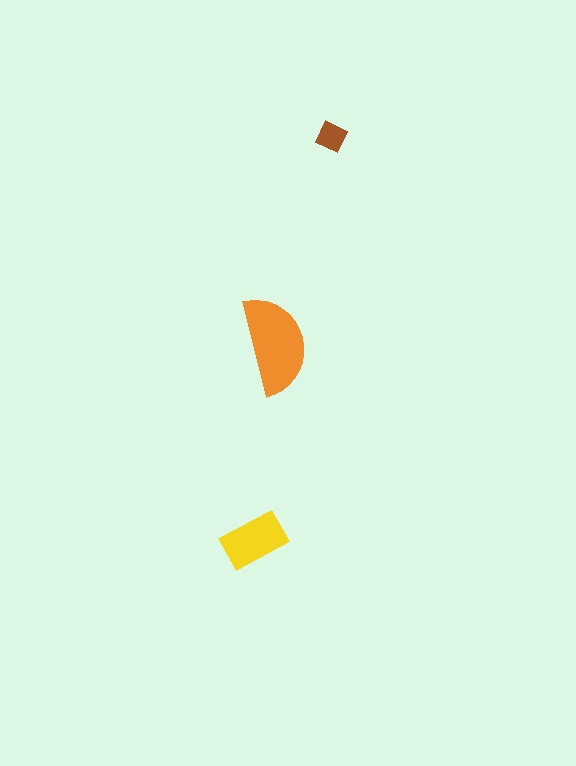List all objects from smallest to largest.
The brown diamond, the yellow rectangle, the orange semicircle.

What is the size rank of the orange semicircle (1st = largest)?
1st.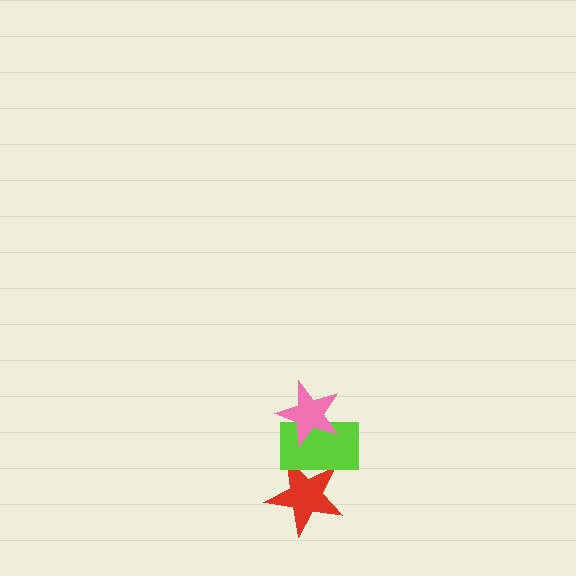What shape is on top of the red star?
The lime rectangle is on top of the red star.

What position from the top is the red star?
The red star is 3rd from the top.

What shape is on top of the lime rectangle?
The pink star is on top of the lime rectangle.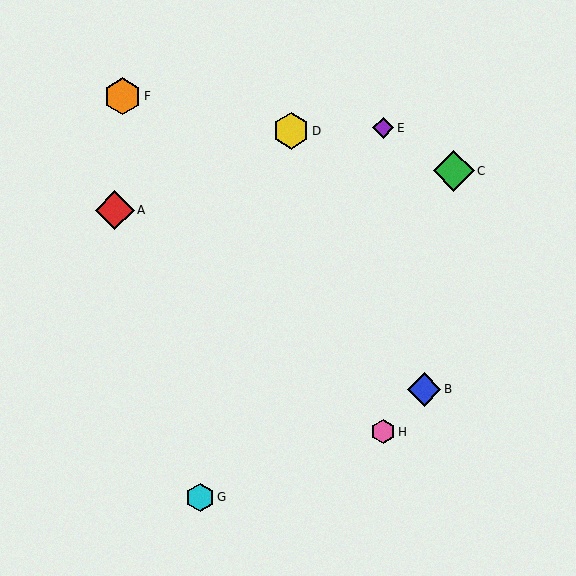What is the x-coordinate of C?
Object C is at x≈454.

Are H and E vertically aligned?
Yes, both are at x≈383.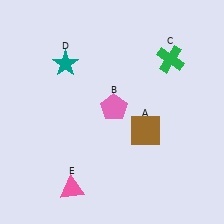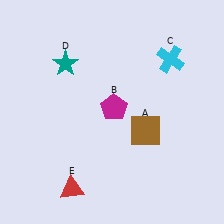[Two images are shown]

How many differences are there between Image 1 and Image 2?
There are 3 differences between the two images.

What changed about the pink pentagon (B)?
In Image 1, B is pink. In Image 2, it changed to magenta.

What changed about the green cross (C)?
In Image 1, C is green. In Image 2, it changed to cyan.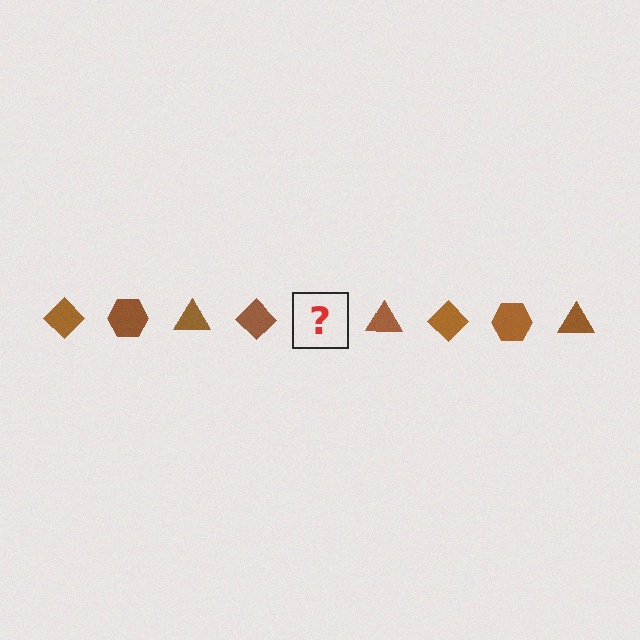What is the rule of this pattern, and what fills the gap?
The rule is that the pattern cycles through diamond, hexagon, triangle shapes in brown. The gap should be filled with a brown hexagon.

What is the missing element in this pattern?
The missing element is a brown hexagon.